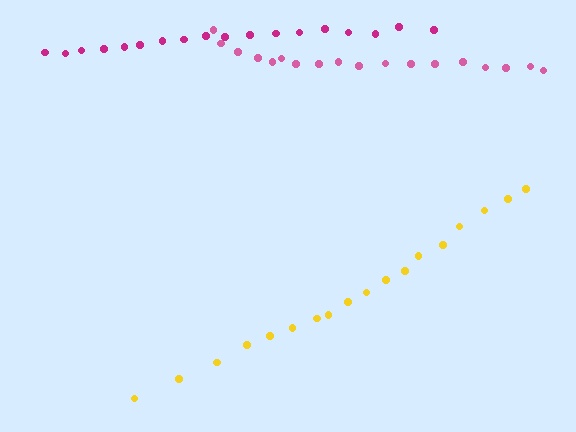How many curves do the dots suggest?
There are 3 distinct paths.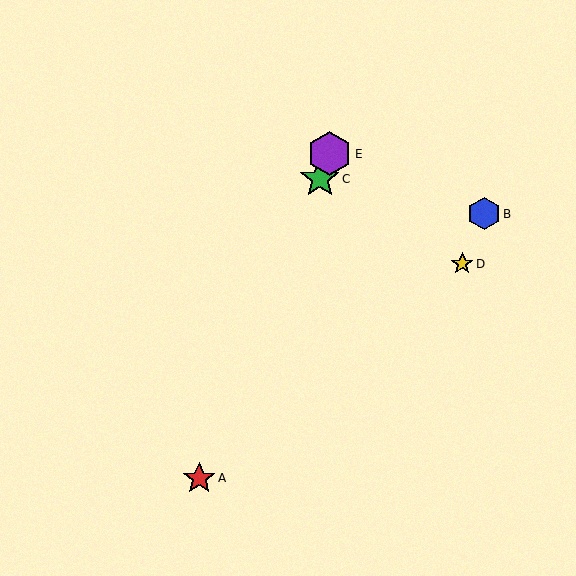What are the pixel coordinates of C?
Object C is at (320, 179).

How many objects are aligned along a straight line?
3 objects (A, C, E) are aligned along a straight line.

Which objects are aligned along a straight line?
Objects A, C, E are aligned along a straight line.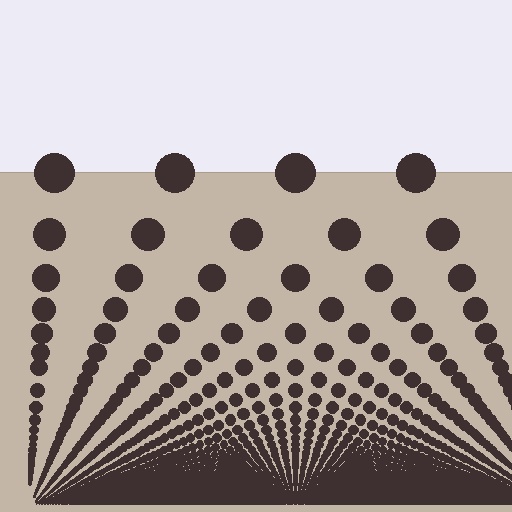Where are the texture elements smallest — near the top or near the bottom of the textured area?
Near the bottom.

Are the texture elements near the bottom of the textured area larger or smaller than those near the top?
Smaller. The gradient is inverted — elements near the bottom are smaller and denser.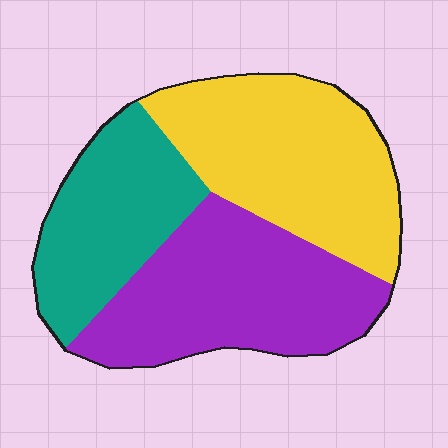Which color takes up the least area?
Teal, at roughly 25%.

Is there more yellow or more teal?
Yellow.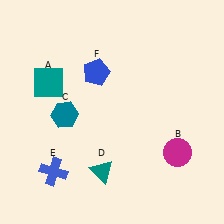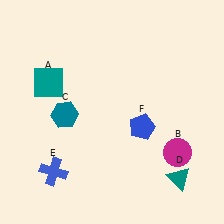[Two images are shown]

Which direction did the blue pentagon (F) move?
The blue pentagon (F) moved down.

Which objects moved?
The objects that moved are: the teal triangle (D), the blue pentagon (F).